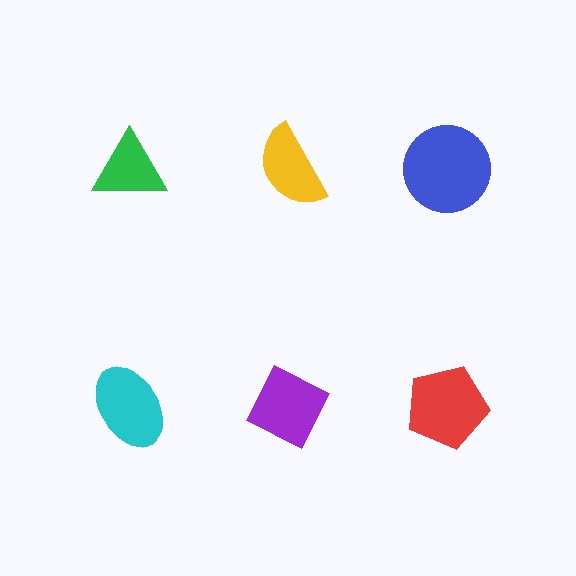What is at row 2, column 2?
A purple diamond.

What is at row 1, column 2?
A yellow semicircle.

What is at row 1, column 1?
A green triangle.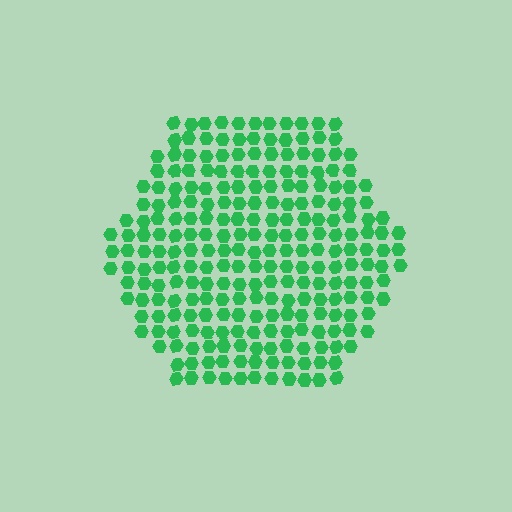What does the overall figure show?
The overall figure shows a hexagon.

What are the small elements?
The small elements are hexagons.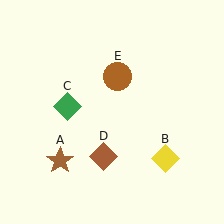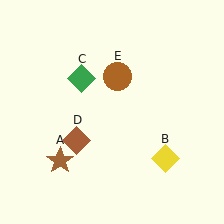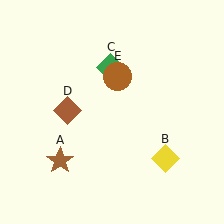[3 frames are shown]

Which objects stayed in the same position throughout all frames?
Brown star (object A) and yellow diamond (object B) and brown circle (object E) remained stationary.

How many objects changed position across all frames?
2 objects changed position: green diamond (object C), brown diamond (object D).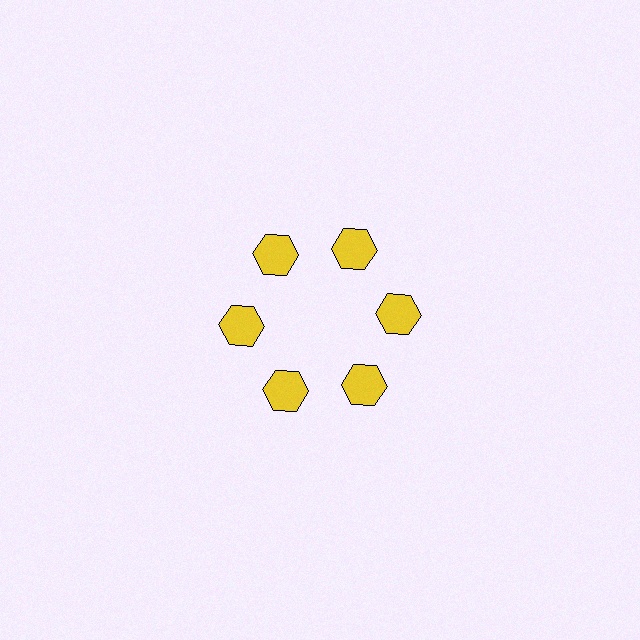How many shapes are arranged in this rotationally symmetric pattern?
There are 6 shapes, arranged in 6 groups of 1.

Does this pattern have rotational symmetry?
Yes, this pattern has 6-fold rotational symmetry. It looks the same after rotating 60 degrees around the center.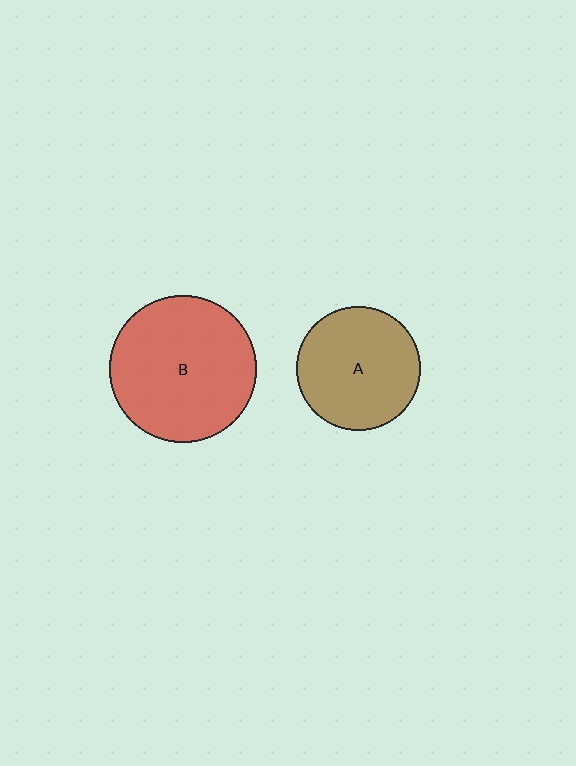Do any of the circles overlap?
No, none of the circles overlap.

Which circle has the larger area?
Circle B (red).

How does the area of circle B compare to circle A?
Approximately 1.4 times.